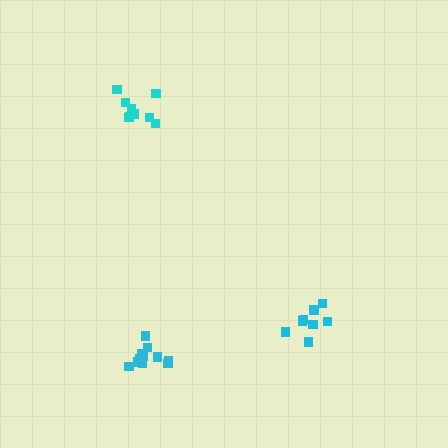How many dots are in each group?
Group 1: 9 dots, Group 2: 8 dots, Group 3: 11 dots (28 total).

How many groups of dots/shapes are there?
There are 3 groups.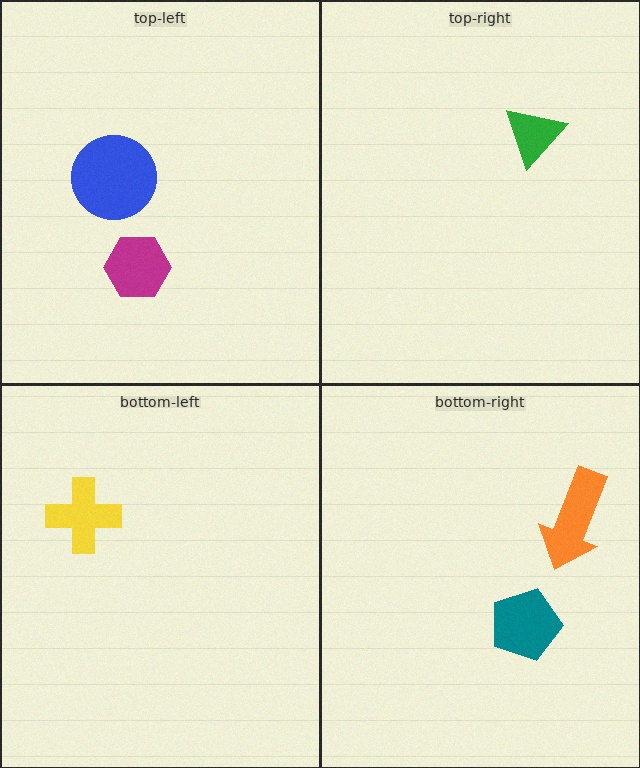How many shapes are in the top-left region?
2.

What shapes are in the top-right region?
The green triangle.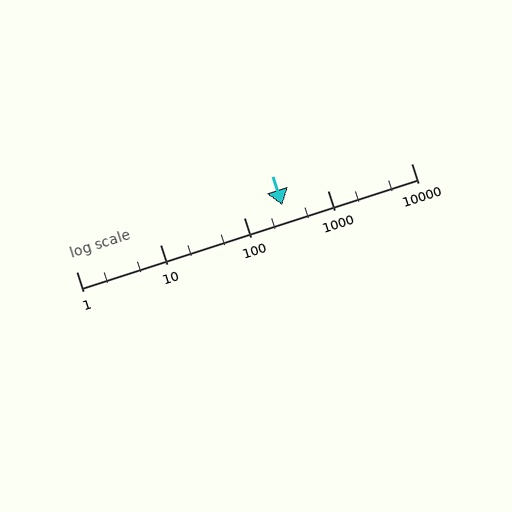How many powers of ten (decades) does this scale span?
The scale spans 4 decades, from 1 to 10000.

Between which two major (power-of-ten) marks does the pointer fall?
The pointer is between 100 and 1000.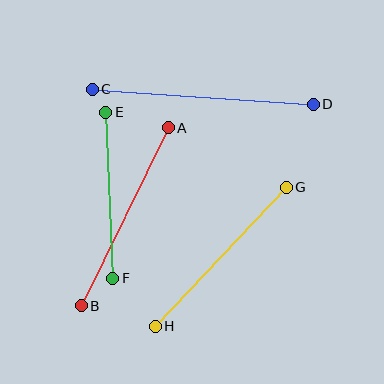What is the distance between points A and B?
The distance is approximately 198 pixels.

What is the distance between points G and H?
The distance is approximately 191 pixels.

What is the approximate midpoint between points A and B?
The midpoint is at approximately (125, 217) pixels.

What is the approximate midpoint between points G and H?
The midpoint is at approximately (221, 257) pixels.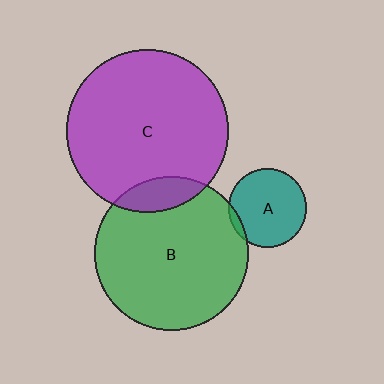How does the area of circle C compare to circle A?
Approximately 4.3 times.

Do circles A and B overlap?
Yes.